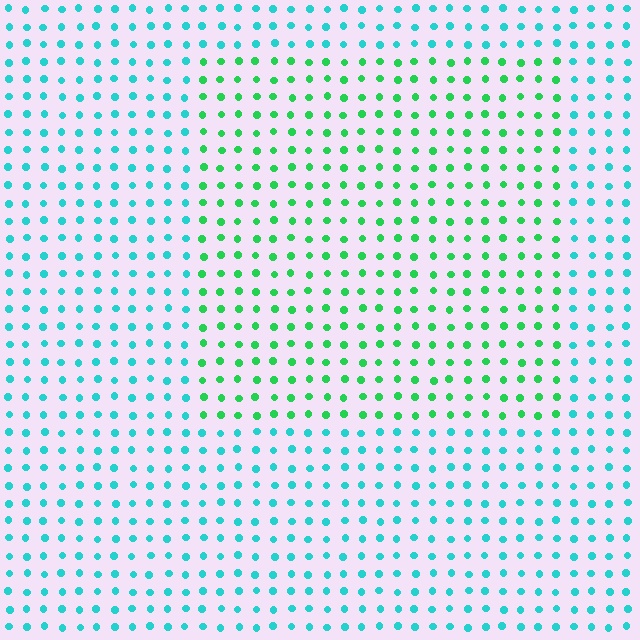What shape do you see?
I see a rectangle.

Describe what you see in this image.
The image is filled with small cyan elements in a uniform arrangement. A rectangle-shaped region is visible where the elements are tinted to a slightly different hue, forming a subtle color boundary.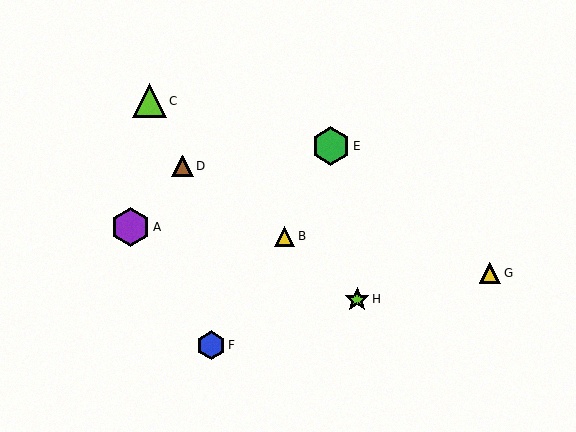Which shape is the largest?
The purple hexagon (labeled A) is the largest.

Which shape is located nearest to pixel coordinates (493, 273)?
The yellow triangle (labeled G) at (490, 273) is nearest to that location.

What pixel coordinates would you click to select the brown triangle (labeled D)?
Click at (182, 166) to select the brown triangle D.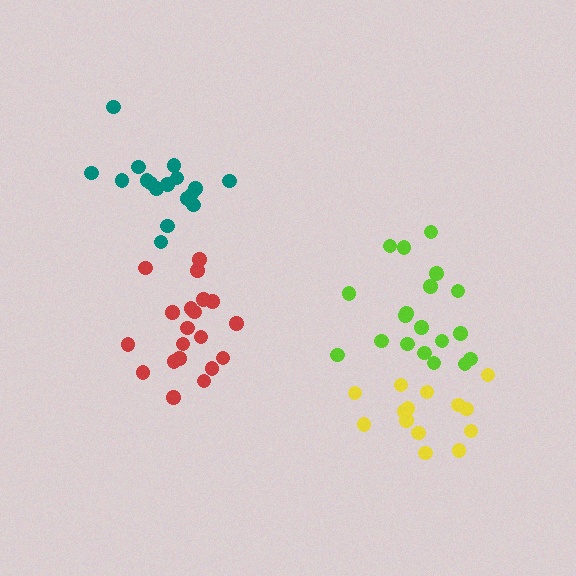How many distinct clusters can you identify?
There are 4 distinct clusters.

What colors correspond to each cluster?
The clusters are colored: red, yellow, lime, teal.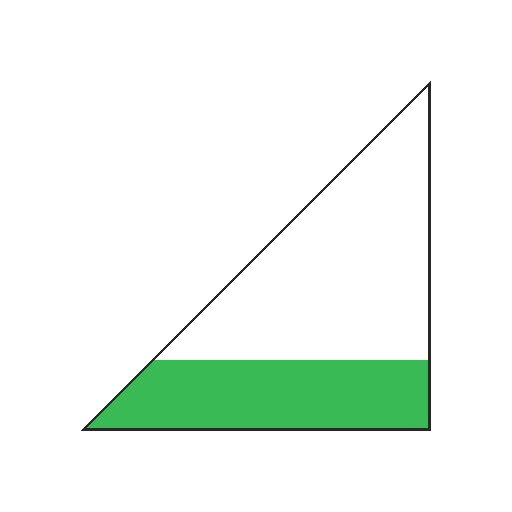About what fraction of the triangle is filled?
About three eighths (3/8).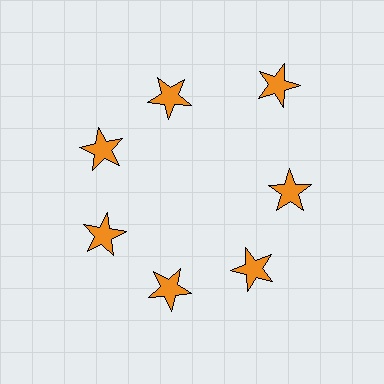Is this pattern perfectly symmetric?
No. The 7 orange stars are arranged in a ring, but one element near the 1 o'clock position is pushed outward from the center, breaking the 7-fold rotational symmetry.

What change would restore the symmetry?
The symmetry would be restored by moving it inward, back onto the ring so that all 7 stars sit at equal angles and equal distance from the center.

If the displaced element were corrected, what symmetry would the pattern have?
It would have 7-fold rotational symmetry — the pattern would map onto itself every 51 degrees.